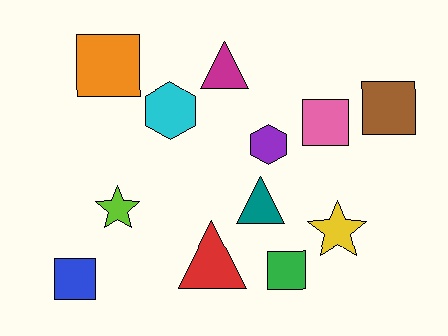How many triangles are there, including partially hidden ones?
There are 3 triangles.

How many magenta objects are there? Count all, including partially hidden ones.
There is 1 magenta object.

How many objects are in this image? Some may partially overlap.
There are 12 objects.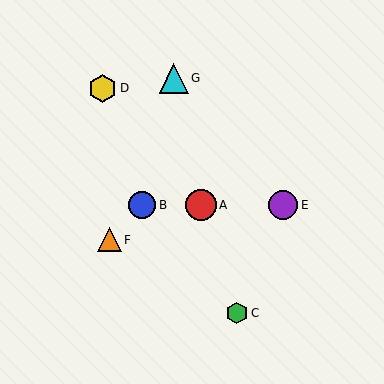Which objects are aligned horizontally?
Objects A, B, E are aligned horizontally.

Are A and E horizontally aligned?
Yes, both are at y≈205.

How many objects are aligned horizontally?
3 objects (A, B, E) are aligned horizontally.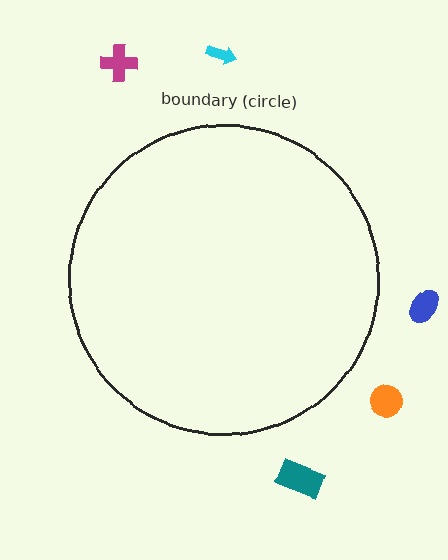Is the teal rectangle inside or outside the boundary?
Outside.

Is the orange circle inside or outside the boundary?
Outside.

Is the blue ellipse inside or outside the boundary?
Outside.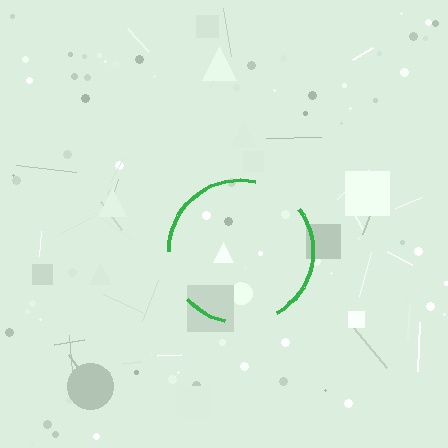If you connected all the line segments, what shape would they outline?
They would outline a circle.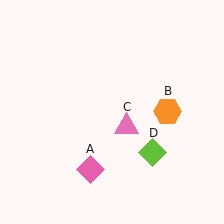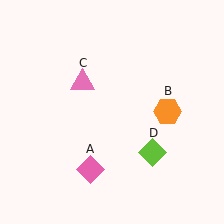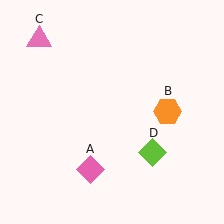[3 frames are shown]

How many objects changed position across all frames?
1 object changed position: pink triangle (object C).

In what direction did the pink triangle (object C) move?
The pink triangle (object C) moved up and to the left.